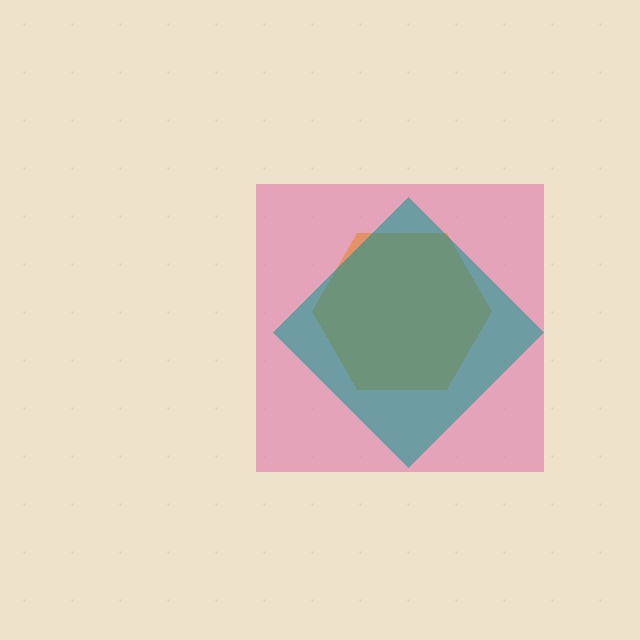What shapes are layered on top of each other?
The layered shapes are: a pink square, an orange hexagon, a teal diamond.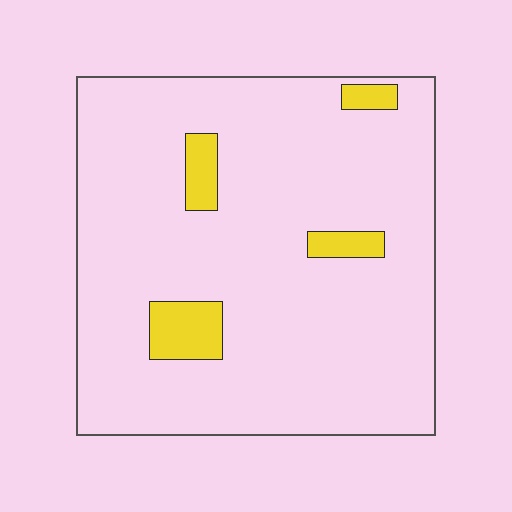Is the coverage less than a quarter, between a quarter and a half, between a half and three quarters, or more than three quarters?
Less than a quarter.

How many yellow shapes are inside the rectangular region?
4.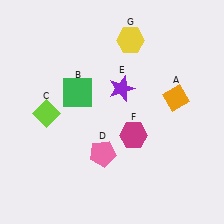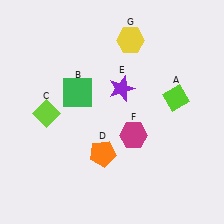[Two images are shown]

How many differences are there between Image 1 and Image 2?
There are 2 differences between the two images.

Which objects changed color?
A changed from orange to lime. D changed from pink to orange.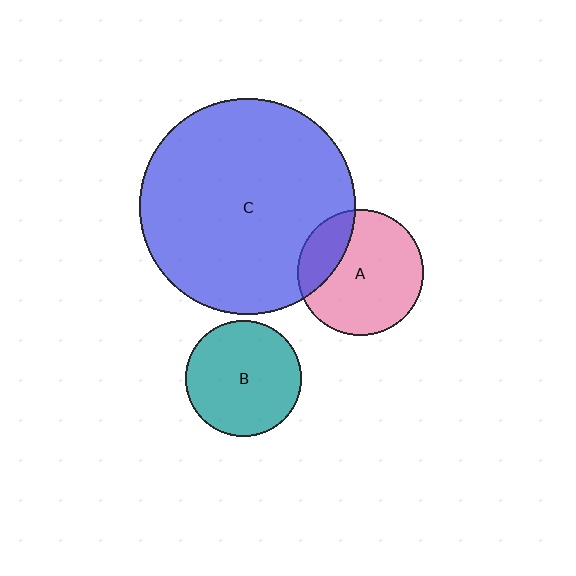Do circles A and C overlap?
Yes.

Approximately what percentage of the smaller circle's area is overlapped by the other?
Approximately 25%.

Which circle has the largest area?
Circle C (blue).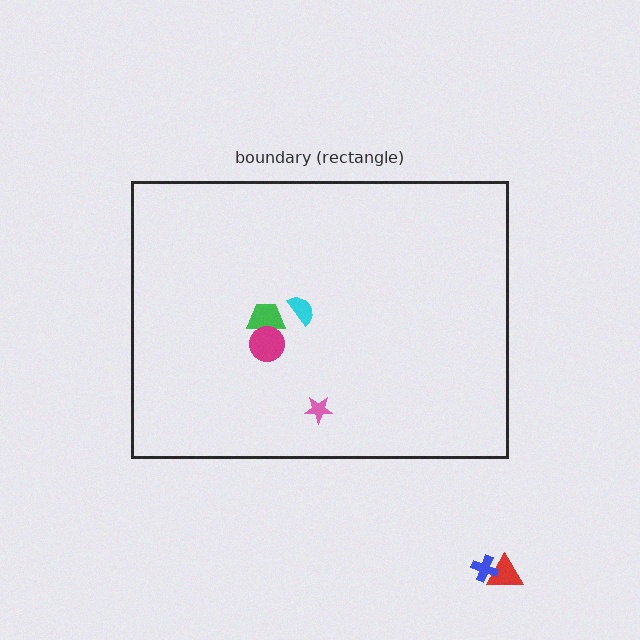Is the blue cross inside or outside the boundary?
Outside.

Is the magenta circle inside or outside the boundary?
Inside.